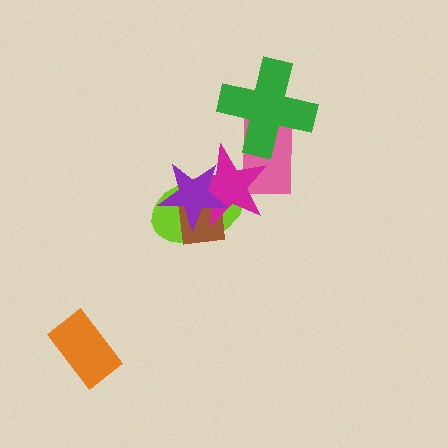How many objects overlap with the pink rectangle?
2 objects overlap with the pink rectangle.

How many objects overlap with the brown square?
3 objects overlap with the brown square.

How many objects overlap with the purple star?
3 objects overlap with the purple star.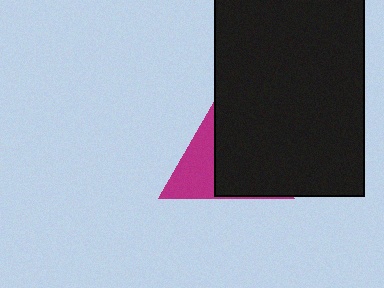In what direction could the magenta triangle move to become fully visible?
The magenta triangle could move left. That would shift it out from behind the black rectangle entirely.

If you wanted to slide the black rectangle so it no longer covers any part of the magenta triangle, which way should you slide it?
Slide it right — that is the most direct way to separate the two shapes.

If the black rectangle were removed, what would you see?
You would see the complete magenta triangle.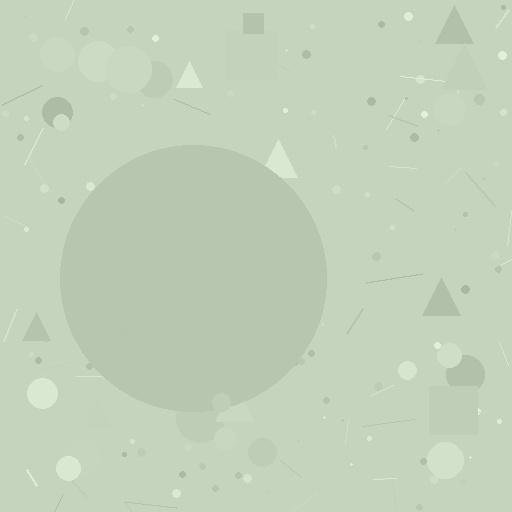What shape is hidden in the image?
A circle is hidden in the image.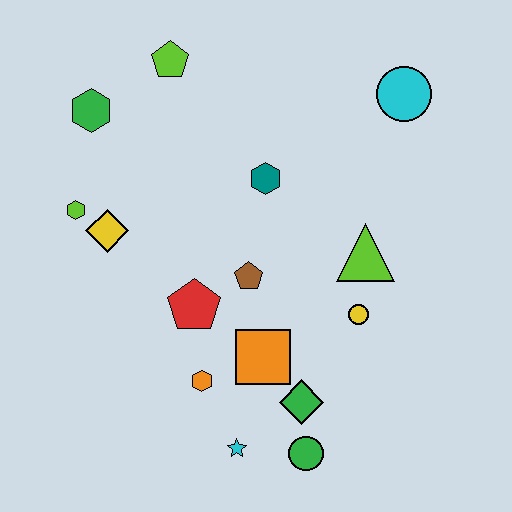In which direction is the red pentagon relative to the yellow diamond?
The red pentagon is to the right of the yellow diamond.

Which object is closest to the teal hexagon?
The brown pentagon is closest to the teal hexagon.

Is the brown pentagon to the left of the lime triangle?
Yes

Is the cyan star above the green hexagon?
No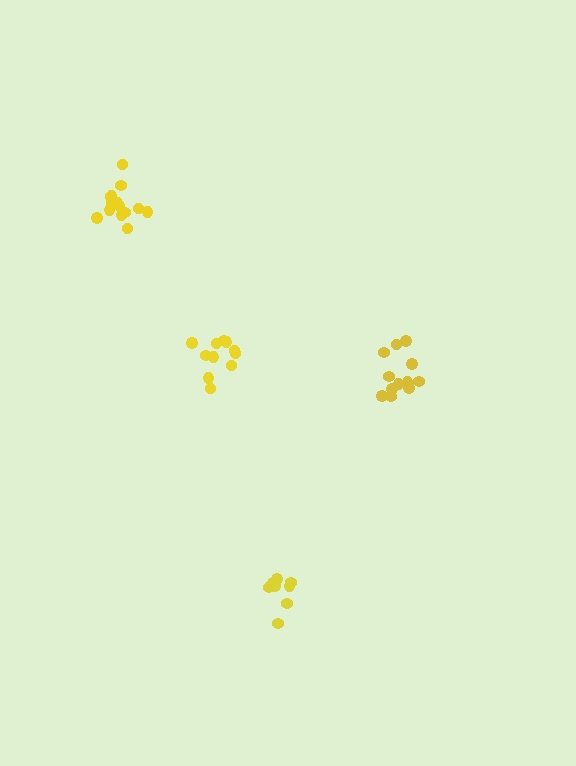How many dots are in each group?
Group 1: 9 dots, Group 2: 12 dots, Group 3: 11 dots, Group 4: 14 dots (46 total).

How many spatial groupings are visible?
There are 4 spatial groupings.